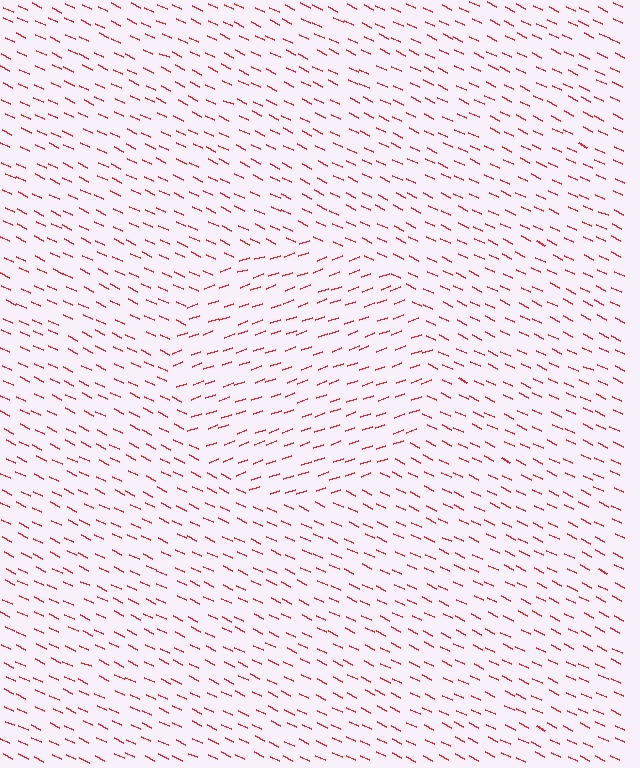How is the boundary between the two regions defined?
The boundary is defined purely by a change in line orientation (approximately 45 degrees difference). All lines are the same color and thickness.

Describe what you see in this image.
The image is filled with small red line segments. A circle region in the image has lines oriented differently from the surrounding lines, creating a visible texture boundary.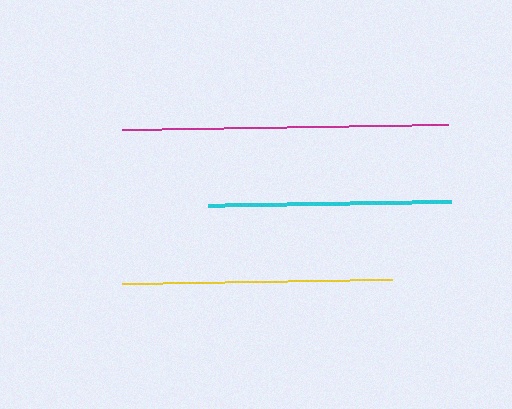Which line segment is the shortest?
The cyan line is the shortest at approximately 243 pixels.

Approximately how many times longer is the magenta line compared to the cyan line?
The magenta line is approximately 1.3 times the length of the cyan line.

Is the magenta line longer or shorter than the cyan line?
The magenta line is longer than the cyan line.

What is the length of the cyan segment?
The cyan segment is approximately 243 pixels long.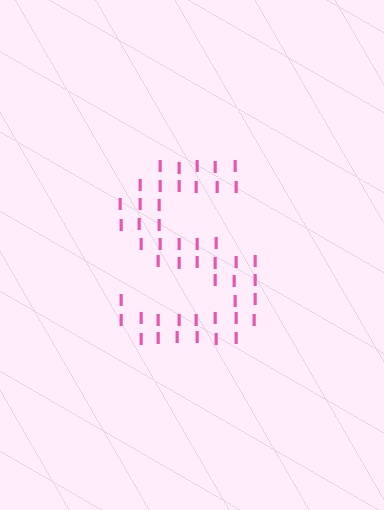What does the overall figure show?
The overall figure shows the letter S.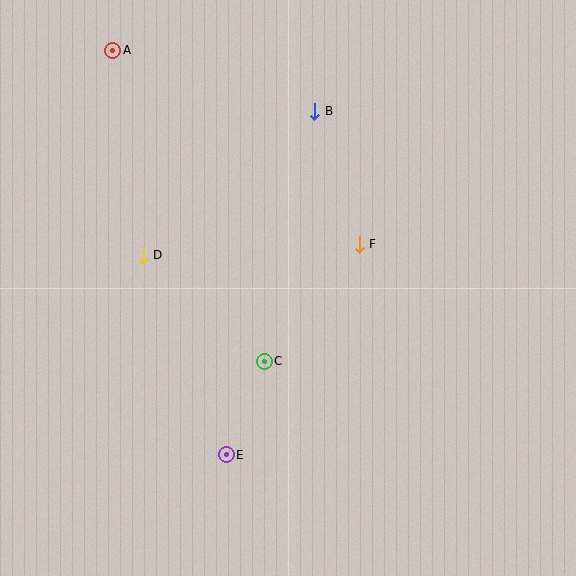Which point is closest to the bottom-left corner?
Point E is closest to the bottom-left corner.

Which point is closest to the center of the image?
Point C at (264, 361) is closest to the center.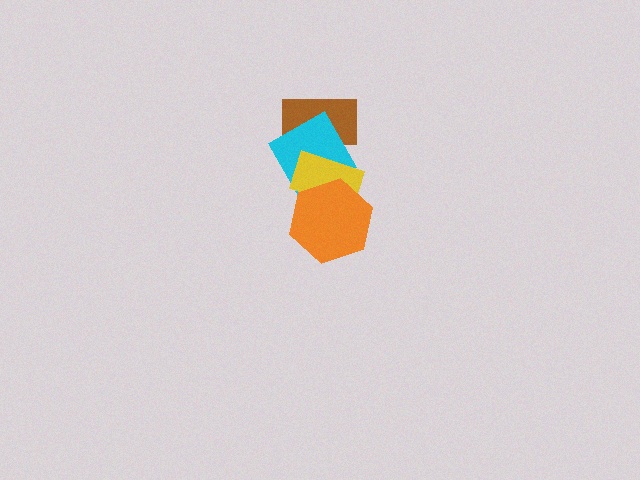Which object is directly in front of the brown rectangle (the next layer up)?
The cyan square is directly in front of the brown rectangle.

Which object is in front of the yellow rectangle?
The orange hexagon is in front of the yellow rectangle.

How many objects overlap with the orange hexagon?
1 object overlaps with the orange hexagon.